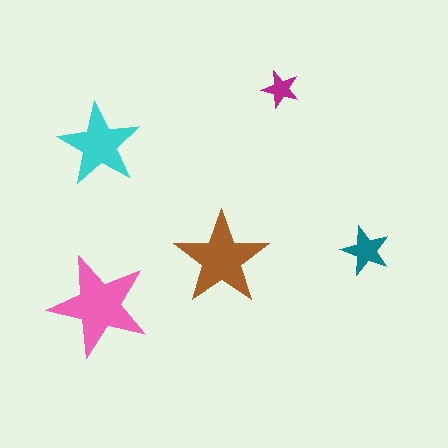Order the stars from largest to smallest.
the pink one, the brown one, the cyan one, the teal one, the magenta one.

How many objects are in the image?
There are 5 objects in the image.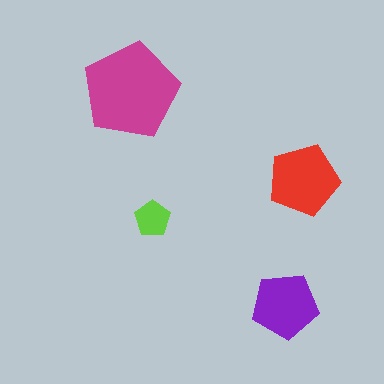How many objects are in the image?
There are 4 objects in the image.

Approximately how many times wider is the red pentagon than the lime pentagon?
About 2 times wider.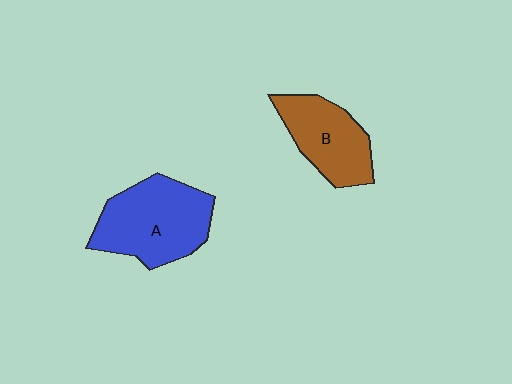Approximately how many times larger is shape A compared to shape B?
Approximately 1.4 times.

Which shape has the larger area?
Shape A (blue).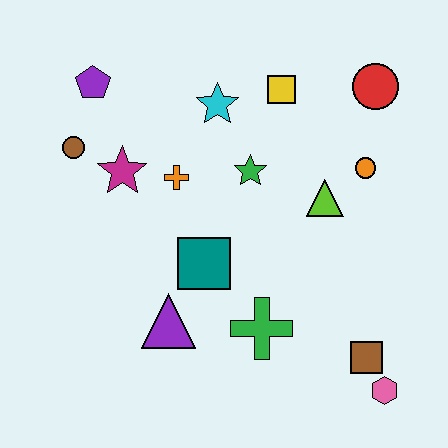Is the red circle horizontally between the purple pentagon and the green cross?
No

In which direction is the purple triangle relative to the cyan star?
The purple triangle is below the cyan star.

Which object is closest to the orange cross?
The magenta star is closest to the orange cross.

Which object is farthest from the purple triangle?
The red circle is farthest from the purple triangle.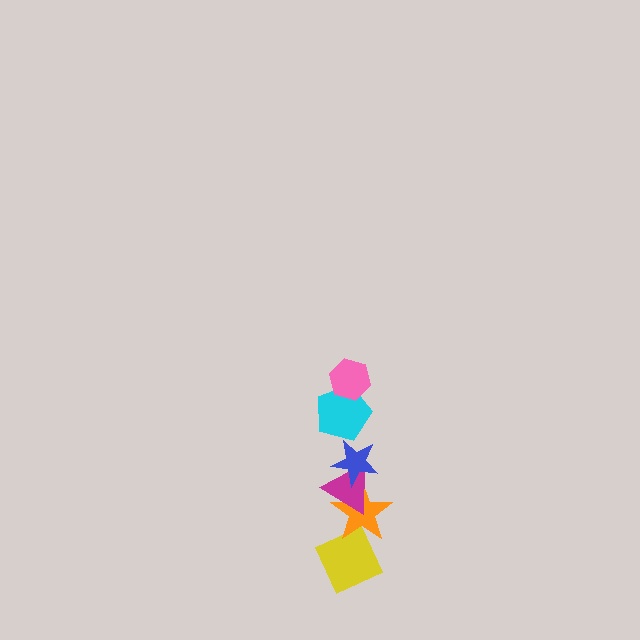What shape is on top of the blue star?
The cyan pentagon is on top of the blue star.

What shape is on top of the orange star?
The magenta triangle is on top of the orange star.